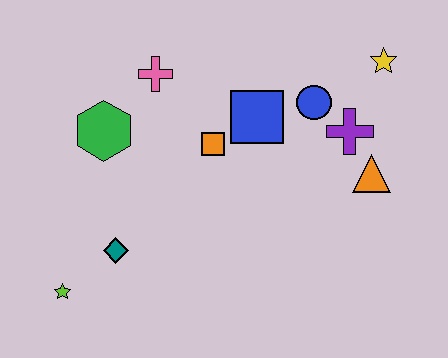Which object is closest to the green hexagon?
The pink cross is closest to the green hexagon.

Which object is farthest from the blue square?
The lime star is farthest from the blue square.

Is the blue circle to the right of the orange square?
Yes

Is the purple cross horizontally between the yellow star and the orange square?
Yes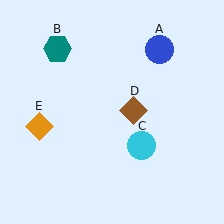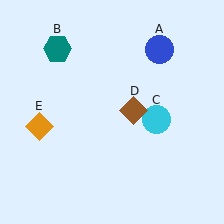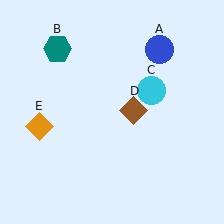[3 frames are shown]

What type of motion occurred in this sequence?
The cyan circle (object C) rotated counterclockwise around the center of the scene.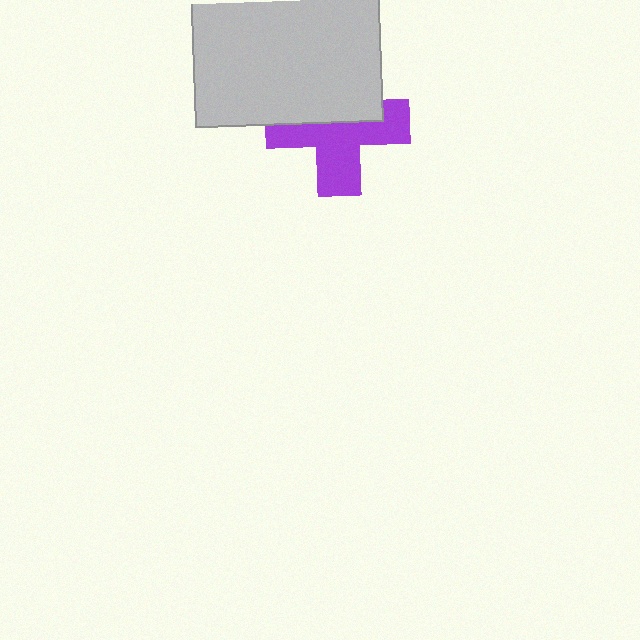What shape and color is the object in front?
The object in front is a light gray square.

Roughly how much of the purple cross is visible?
About half of it is visible (roughly 56%).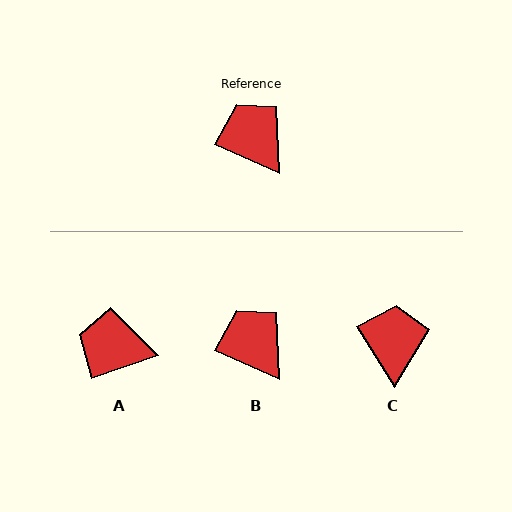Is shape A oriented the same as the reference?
No, it is off by about 43 degrees.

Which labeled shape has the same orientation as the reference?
B.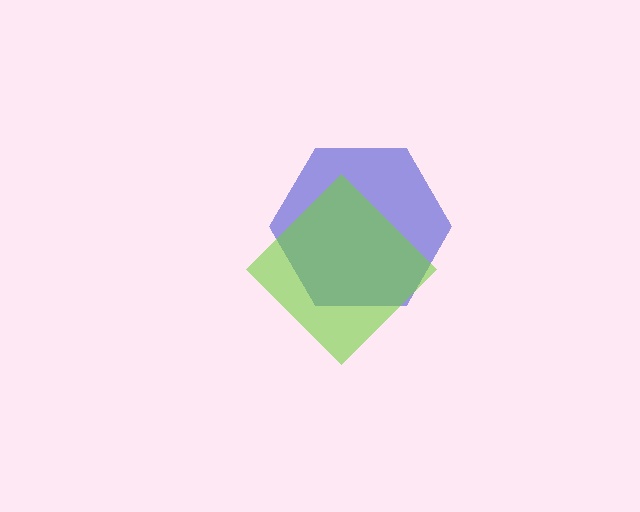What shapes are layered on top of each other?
The layered shapes are: a blue hexagon, a lime diamond.